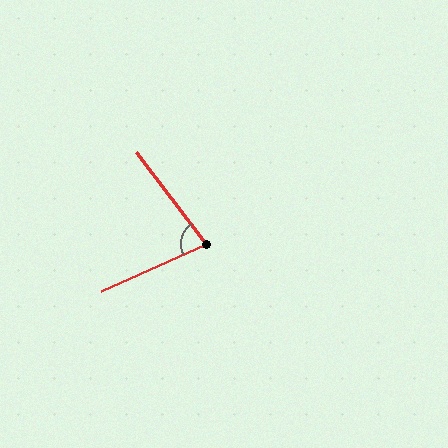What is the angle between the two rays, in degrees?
Approximately 77 degrees.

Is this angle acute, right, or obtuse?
It is acute.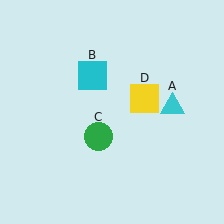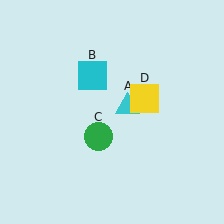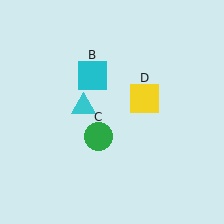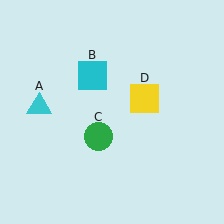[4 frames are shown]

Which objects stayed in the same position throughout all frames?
Cyan square (object B) and green circle (object C) and yellow square (object D) remained stationary.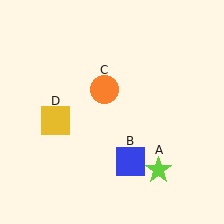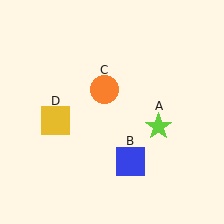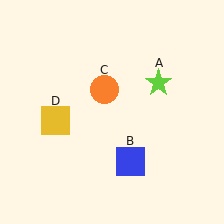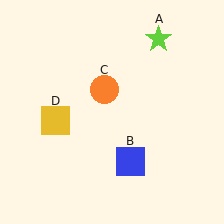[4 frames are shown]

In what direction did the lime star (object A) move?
The lime star (object A) moved up.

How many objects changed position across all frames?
1 object changed position: lime star (object A).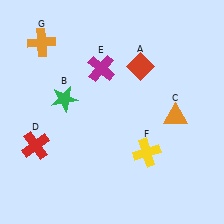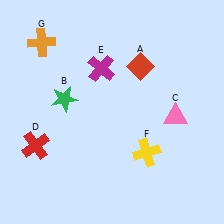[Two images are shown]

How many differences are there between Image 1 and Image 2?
There is 1 difference between the two images.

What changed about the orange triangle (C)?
In Image 1, C is orange. In Image 2, it changed to pink.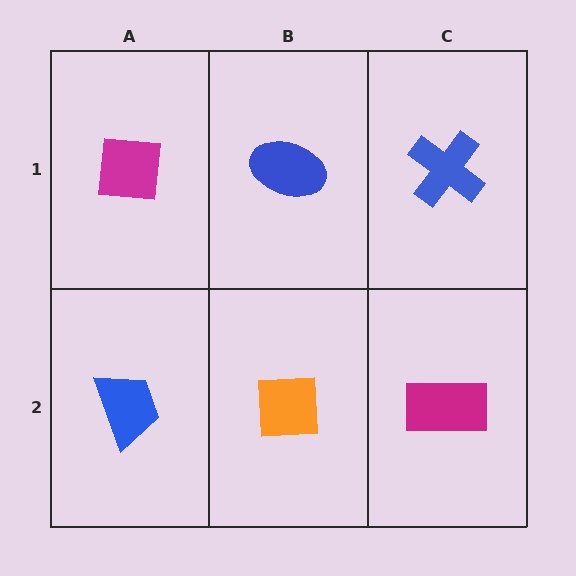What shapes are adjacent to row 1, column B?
An orange square (row 2, column B), a magenta square (row 1, column A), a blue cross (row 1, column C).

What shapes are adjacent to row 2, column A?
A magenta square (row 1, column A), an orange square (row 2, column B).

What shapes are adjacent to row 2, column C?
A blue cross (row 1, column C), an orange square (row 2, column B).